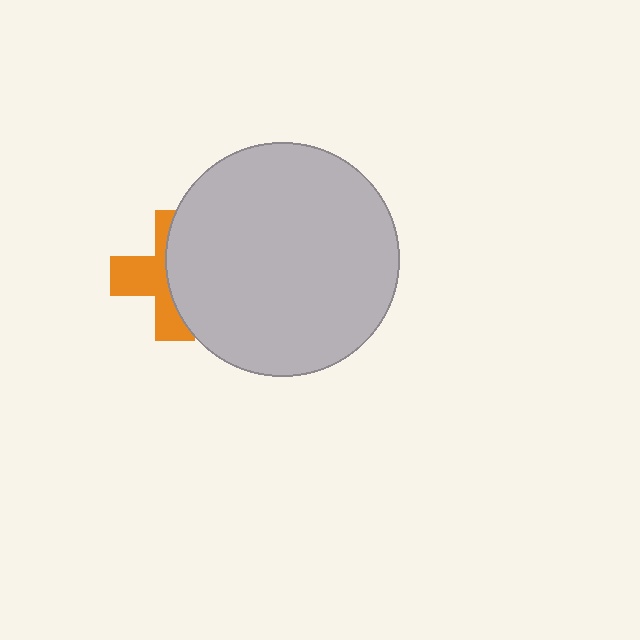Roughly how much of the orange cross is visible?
About half of it is visible (roughly 46%).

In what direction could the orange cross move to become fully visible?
The orange cross could move left. That would shift it out from behind the light gray circle entirely.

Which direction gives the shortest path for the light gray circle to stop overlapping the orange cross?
Moving right gives the shortest separation.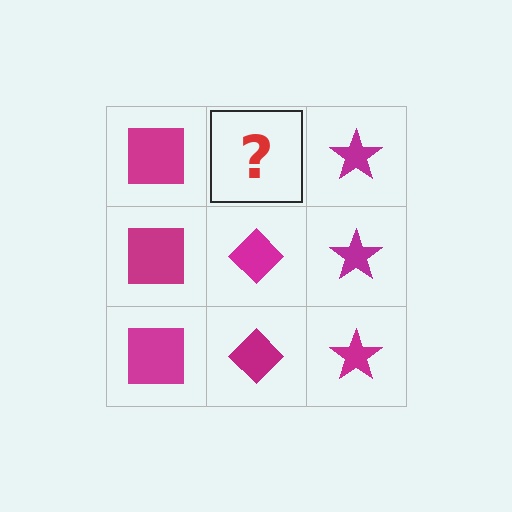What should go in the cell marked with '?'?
The missing cell should contain a magenta diamond.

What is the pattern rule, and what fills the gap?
The rule is that each column has a consistent shape. The gap should be filled with a magenta diamond.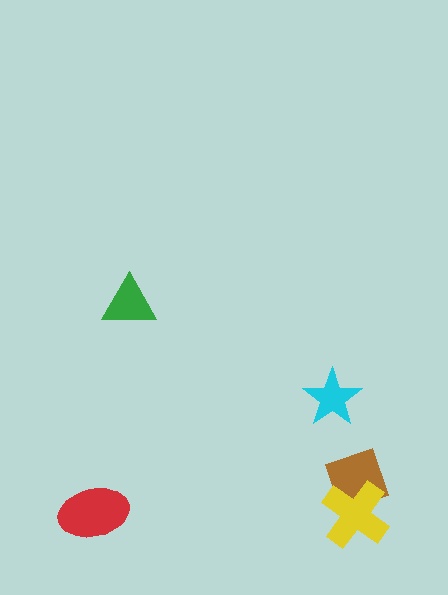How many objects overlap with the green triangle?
0 objects overlap with the green triangle.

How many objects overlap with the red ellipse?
0 objects overlap with the red ellipse.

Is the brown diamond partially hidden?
Yes, it is partially covered by another shape.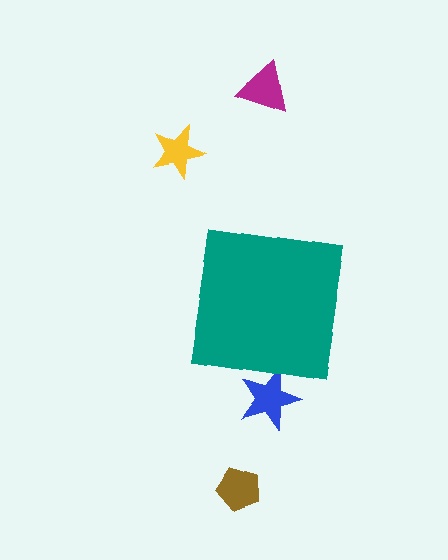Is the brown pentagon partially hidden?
No, the brown pentagon is fully visible.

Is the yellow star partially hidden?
No, the yellow star is fully visible.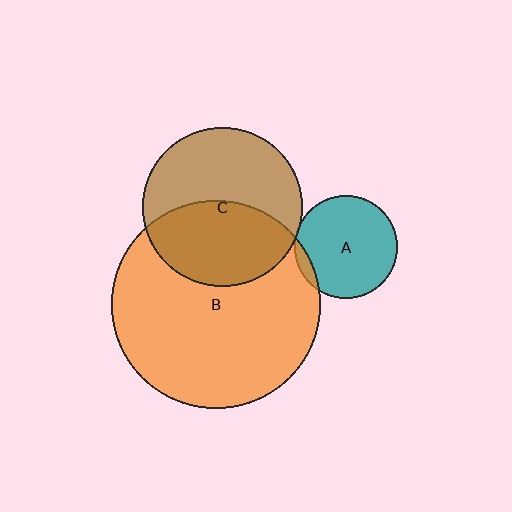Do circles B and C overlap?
Yes.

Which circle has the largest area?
Circle B (orange).